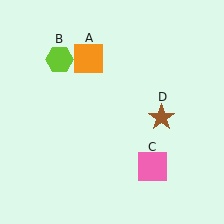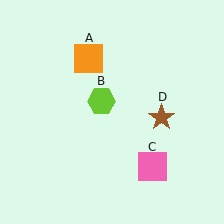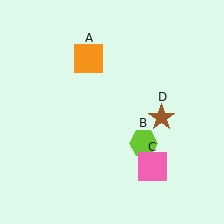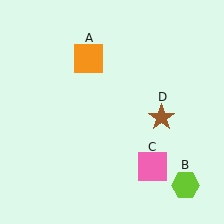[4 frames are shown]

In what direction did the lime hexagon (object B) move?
The lime hexagon (object B) moved down and to the right.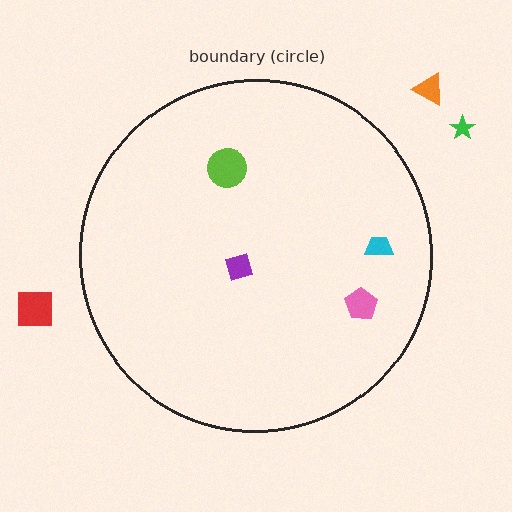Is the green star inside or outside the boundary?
Outside.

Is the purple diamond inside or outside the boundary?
Inside.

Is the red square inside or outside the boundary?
Outside.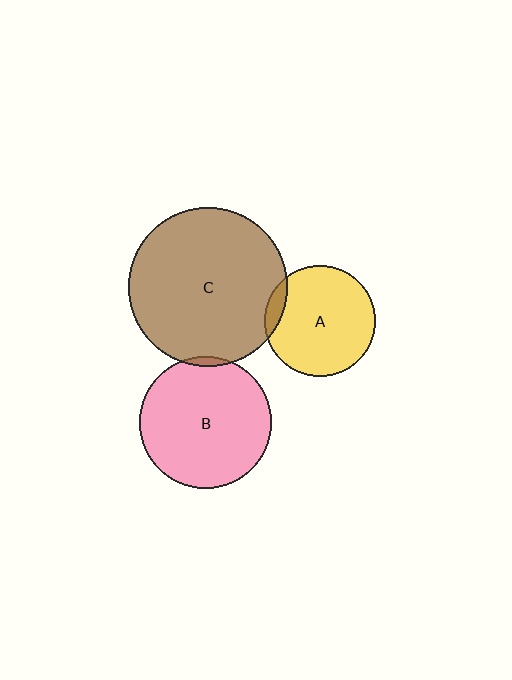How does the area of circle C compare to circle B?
Approximately 1.5 times.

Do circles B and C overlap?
Yes.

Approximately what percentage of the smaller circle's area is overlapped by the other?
Approximately 5%.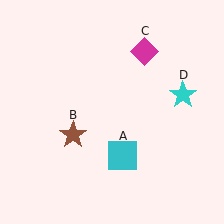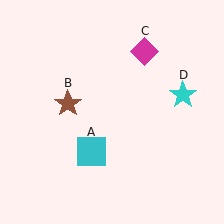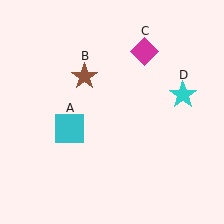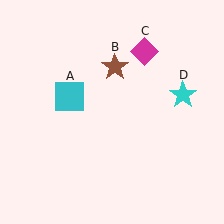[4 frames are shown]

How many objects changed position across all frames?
2 objects changed position: cyan square (object A), brown star (object B).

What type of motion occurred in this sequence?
The cyan square (object A), brown star (object B) rotated clockwise around the center of the scene.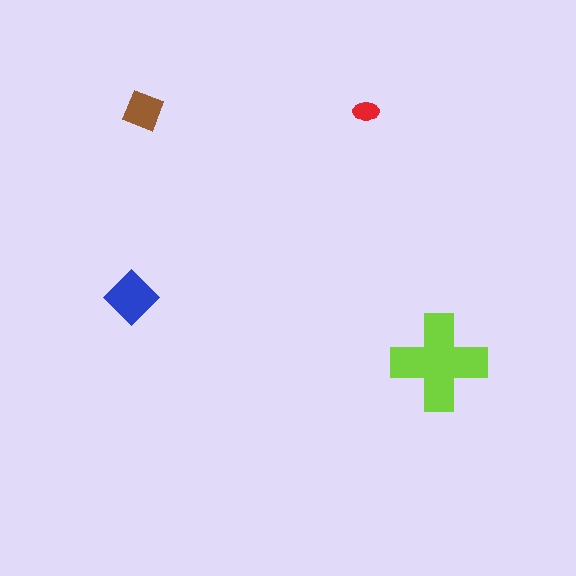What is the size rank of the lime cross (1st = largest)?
1st.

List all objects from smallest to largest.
The red ellipse, the brown square, the blue diamond, the lime cross.